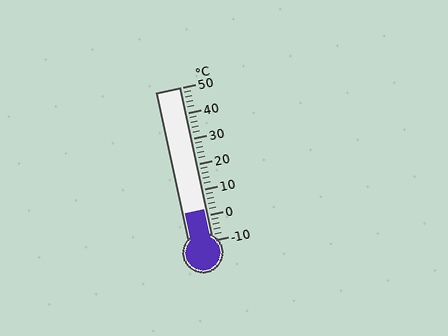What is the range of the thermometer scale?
The thermometer scale ranges from -10°C to 50°C.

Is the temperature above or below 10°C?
The temperature is below 10°C.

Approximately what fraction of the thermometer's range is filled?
The thermometer is filled to approximately 20% of its range.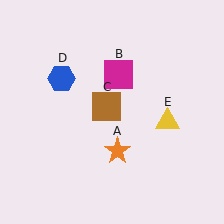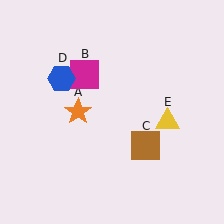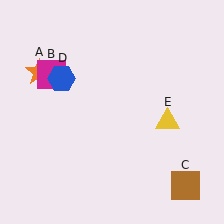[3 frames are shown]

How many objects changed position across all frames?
3 objects changed position: orange star (object A), magenta square (object B), brown square (object C).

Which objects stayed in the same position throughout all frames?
Blue hexagon (object D) and yellow triangle (object E) remained stationary.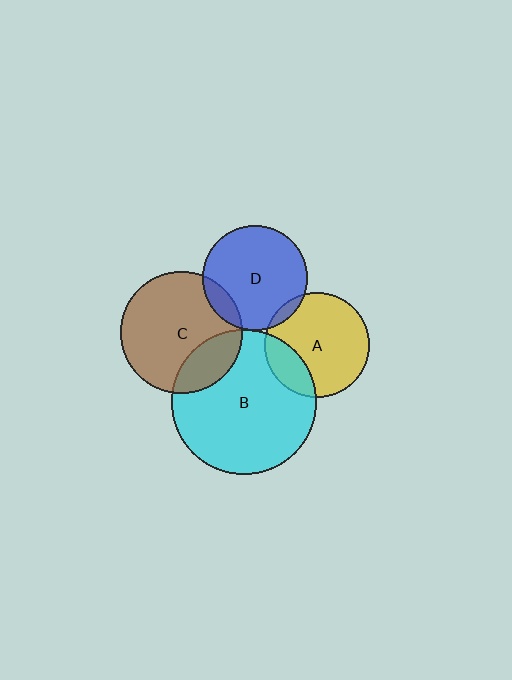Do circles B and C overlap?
Yes.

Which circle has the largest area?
Circle B (cyan).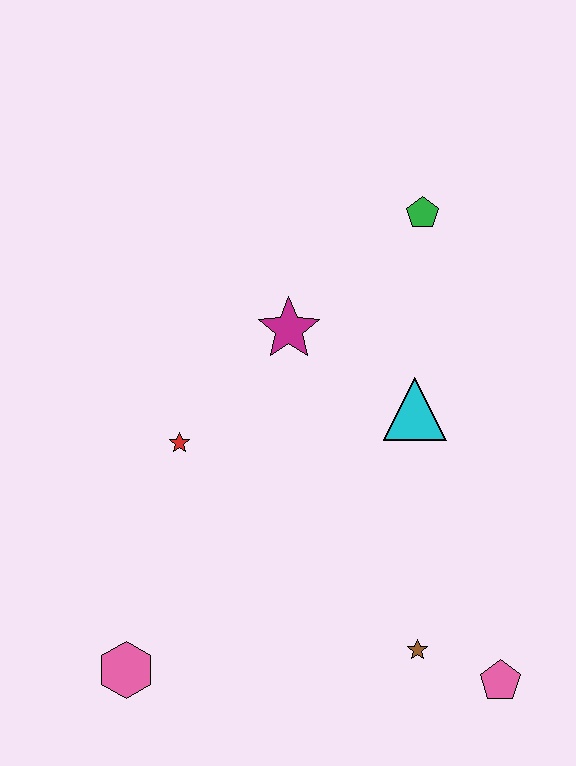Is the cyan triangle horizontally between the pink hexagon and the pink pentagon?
Yes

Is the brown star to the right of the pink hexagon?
Yes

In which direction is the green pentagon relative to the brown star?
The green pentagon is above the brown star.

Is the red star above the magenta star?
No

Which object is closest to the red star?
The magenta star is closest to the red star.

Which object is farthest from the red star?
The pink pentagon is farthest from the red star.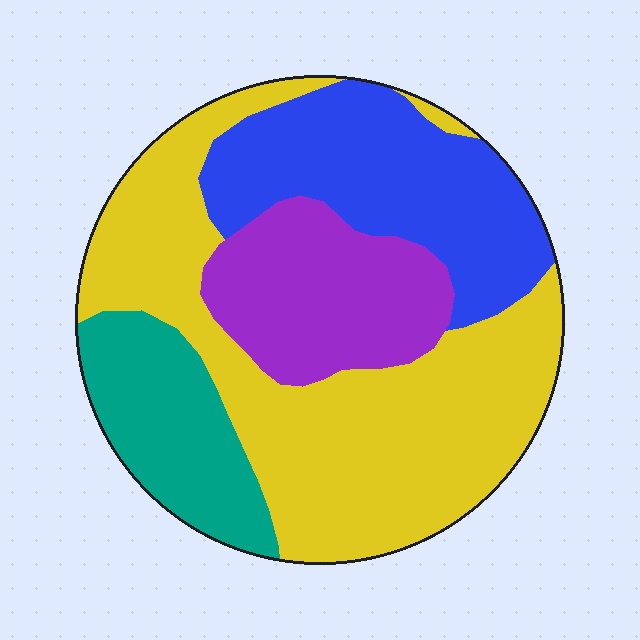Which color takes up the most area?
Yellow, at roughly 45%.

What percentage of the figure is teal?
Teal takes up about one eighth (1/8) of the figure.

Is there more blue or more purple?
Blue.